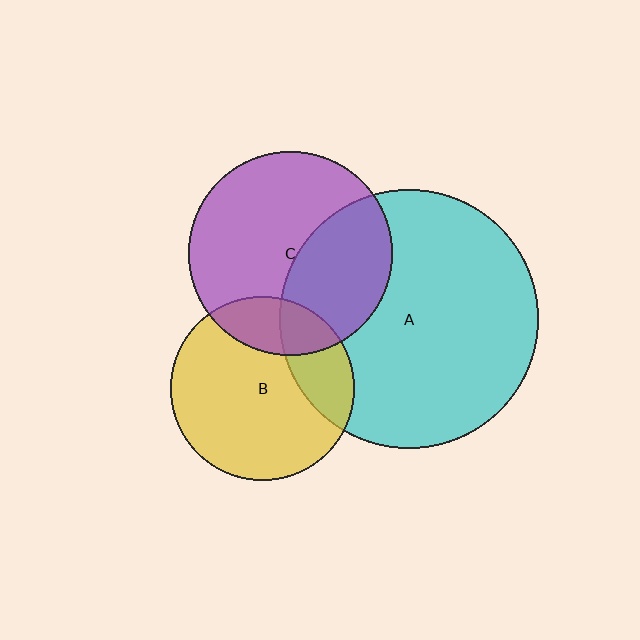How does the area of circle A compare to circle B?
Approximately 2.0 times.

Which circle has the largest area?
Circle A (cyan).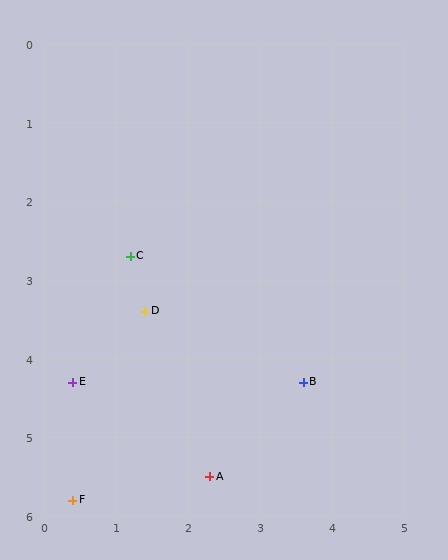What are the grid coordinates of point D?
Point D is at approximately (1.4, 3.4).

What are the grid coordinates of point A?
Point A is at approximately (2.3, 5.5).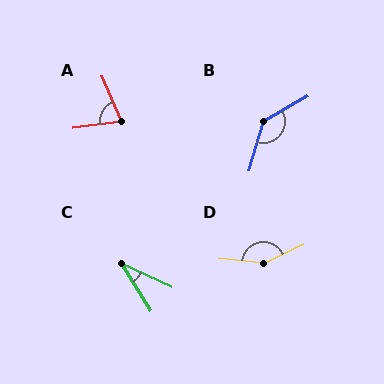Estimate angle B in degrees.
Approximately 136 degrees.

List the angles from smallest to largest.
C (33°), A (74°), B (136°), D (149°).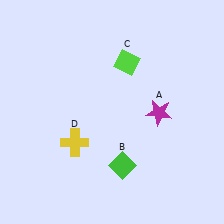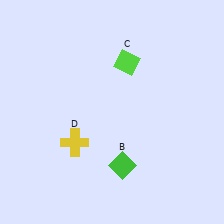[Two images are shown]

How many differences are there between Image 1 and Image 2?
There is 1 difference between the two images.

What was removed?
The magenta star (A) was removed in Image 2.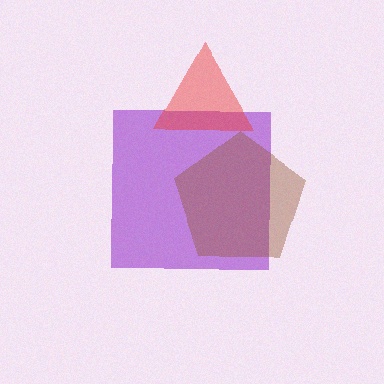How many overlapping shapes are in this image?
There are 3 overlapping shapes in the image.